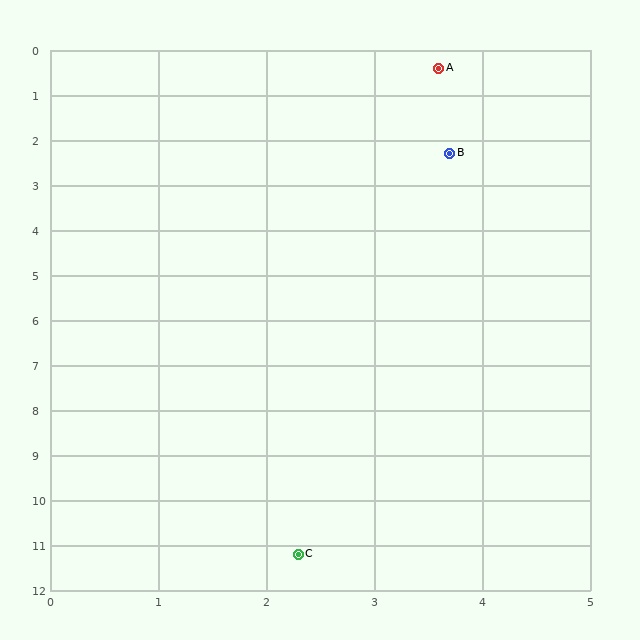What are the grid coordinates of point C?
Point C is at approximately (2.3, 11.2).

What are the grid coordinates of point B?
Point B is at approximately (3.7, 2.3).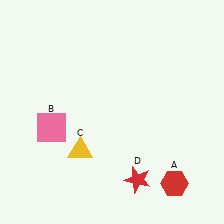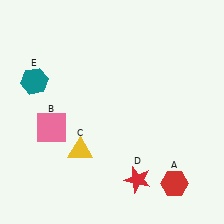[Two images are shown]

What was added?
A teal hexagon (E) was added in Image 2.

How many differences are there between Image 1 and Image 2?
There is 1 difference between the two images.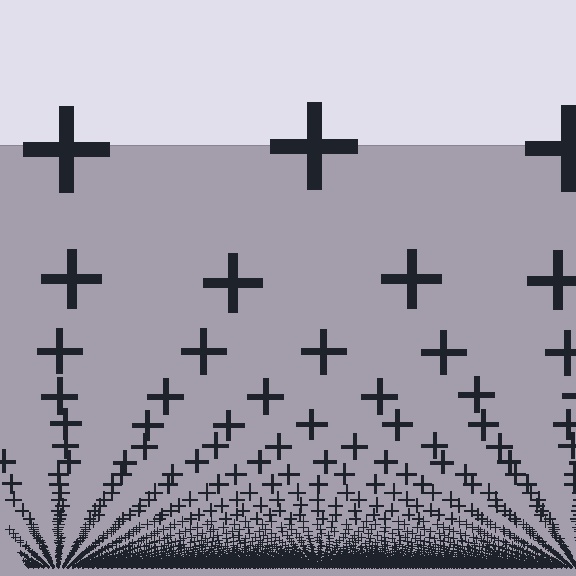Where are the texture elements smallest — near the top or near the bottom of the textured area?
Near the bottom.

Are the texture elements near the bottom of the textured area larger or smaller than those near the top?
Smaller. The gradient is inverted — elements near the bottom are smaller and denser.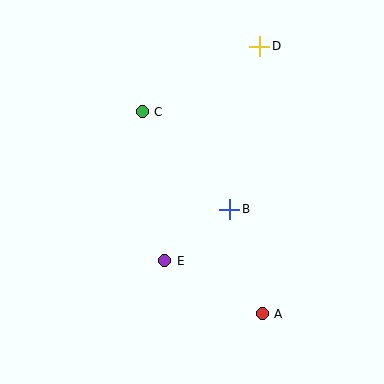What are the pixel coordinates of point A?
Point A is at (262, 314).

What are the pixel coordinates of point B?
Point B is at (230, 209).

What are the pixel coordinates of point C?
Point C is at (142, 112).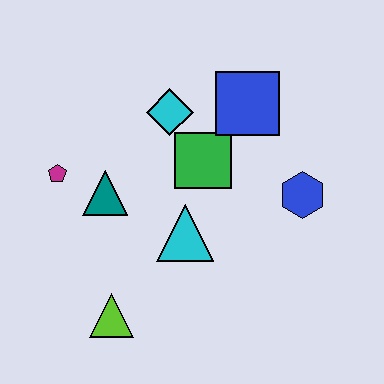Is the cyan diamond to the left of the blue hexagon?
Yes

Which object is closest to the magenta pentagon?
The teal triangle is closest to the magenta pentagon.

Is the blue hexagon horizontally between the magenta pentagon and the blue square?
No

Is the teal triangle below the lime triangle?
No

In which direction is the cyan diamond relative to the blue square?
The cyan diamond is to the left of the blue square.